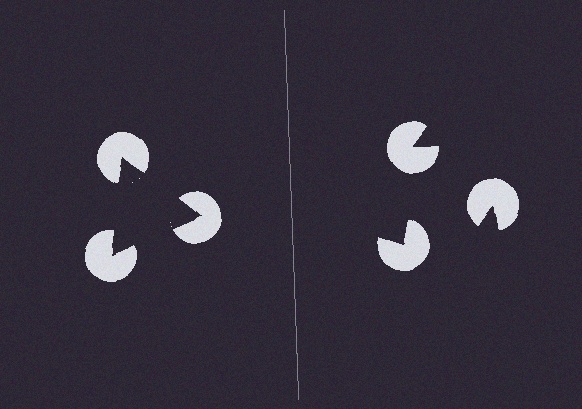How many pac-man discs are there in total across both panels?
6 — 3 on each side.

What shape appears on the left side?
An illusory triangle.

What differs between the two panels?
The pac-man discs are positioned identically on both sides; only the wedge orientations differ. On the left they align to a triangle; on the right they are misaligned.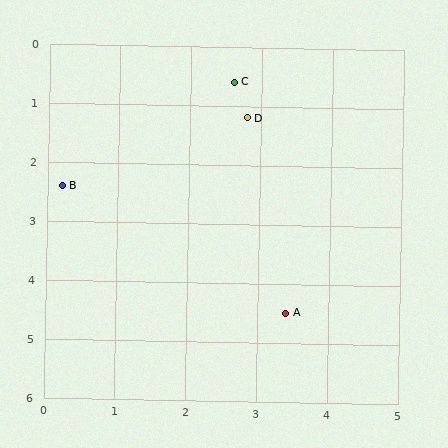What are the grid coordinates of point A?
Point A is at approximately (3.4, 4.5).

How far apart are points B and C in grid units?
Points B and C are about 3.0 grid units apart.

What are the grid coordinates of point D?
Point D is at approximately (2.8, 1.2).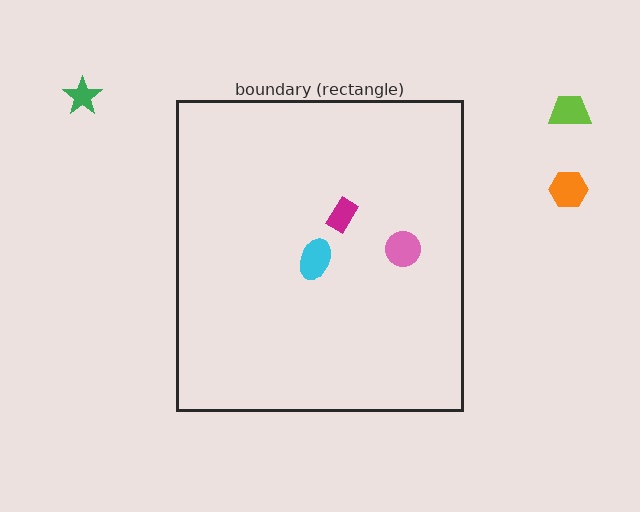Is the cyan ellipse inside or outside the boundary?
Inside.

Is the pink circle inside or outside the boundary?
Inside.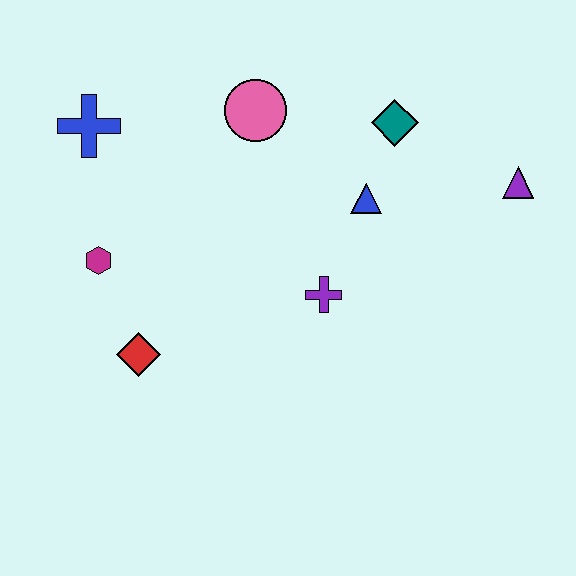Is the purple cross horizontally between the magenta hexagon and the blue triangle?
Yes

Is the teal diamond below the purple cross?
No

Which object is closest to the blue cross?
The magenta hexagon is closest to the blue cross.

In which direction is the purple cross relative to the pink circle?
The purple cross is below the pink circle.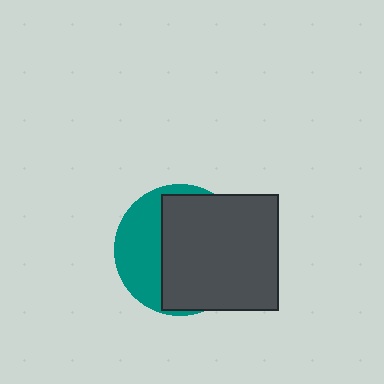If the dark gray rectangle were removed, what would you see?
You would see the complete teal circle.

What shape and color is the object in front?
The object in front is a dark gray rectangle.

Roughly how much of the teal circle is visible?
A small part of it is visible (roughly 36%).